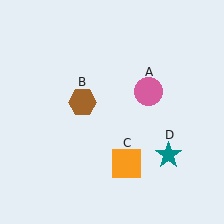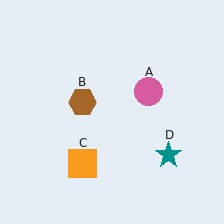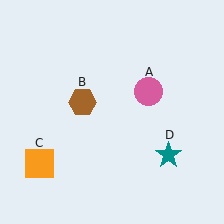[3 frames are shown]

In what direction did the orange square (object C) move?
The orange square (object C) moved left.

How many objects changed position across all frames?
1 object changed position: orange square (object C).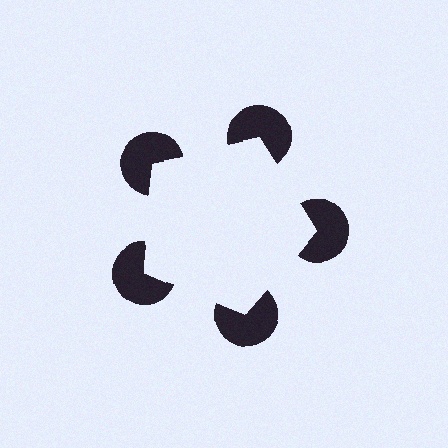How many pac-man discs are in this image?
There are 5 — one at each vertex of the illusory pentagon.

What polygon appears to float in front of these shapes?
An illusory pentagon — its edges are inferred from the aligned wedge cuts in the pac-man discs, not physically drawn.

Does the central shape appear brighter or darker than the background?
It typically appears slightly brighter than the background, even though no actual brightness change is drawn.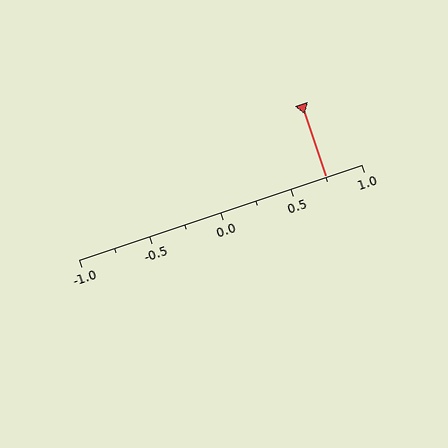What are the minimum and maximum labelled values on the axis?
The axis runs from -1.0 to 1.0.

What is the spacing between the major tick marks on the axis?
The major ticks are spaced 0.5 apart.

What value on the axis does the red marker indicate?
The marker indicates approximately 0.75.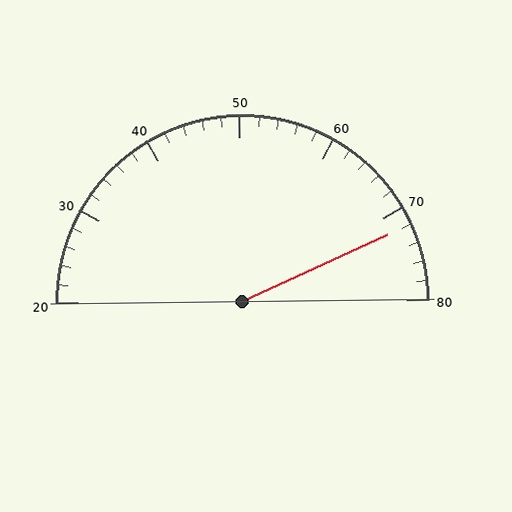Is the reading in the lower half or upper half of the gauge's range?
The reading is in the upper half of the range (20 to 80).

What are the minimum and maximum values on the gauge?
The gauge ranges from 20 to 80.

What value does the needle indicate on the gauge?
The needle indicates approximately 72.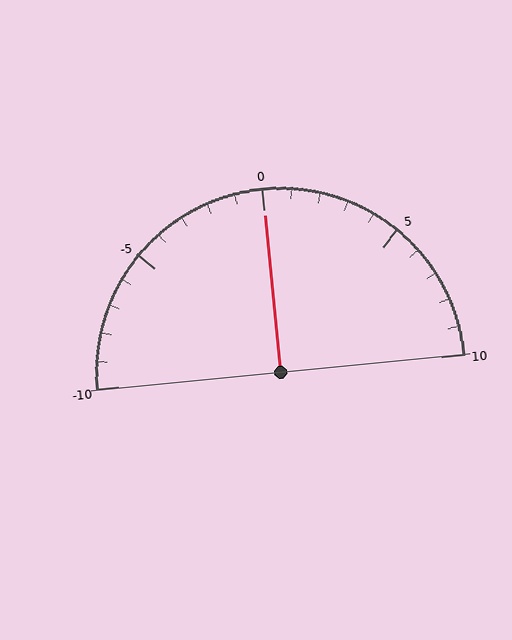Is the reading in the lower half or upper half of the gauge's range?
The reading is in the upper half of the range (-10 to 10).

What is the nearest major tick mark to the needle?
The nearest major tick mark is 0.